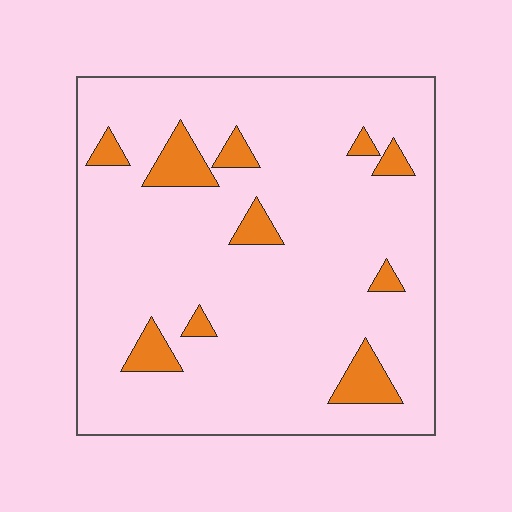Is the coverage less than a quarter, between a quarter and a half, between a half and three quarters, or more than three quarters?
Less than a quarter.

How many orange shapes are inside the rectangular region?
10.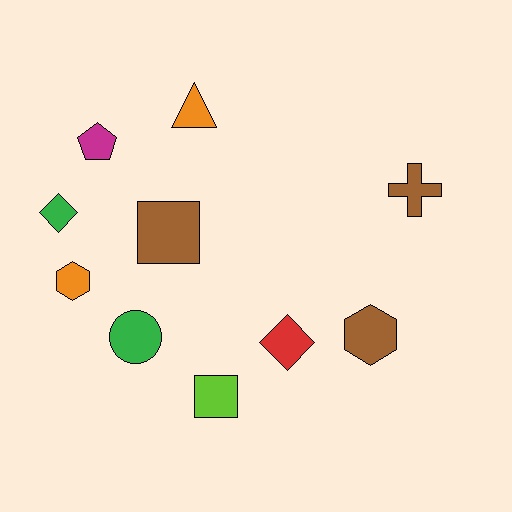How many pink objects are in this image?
There are no pink objects.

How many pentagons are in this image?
There is 1 pentagon.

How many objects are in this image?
There are 10 objects.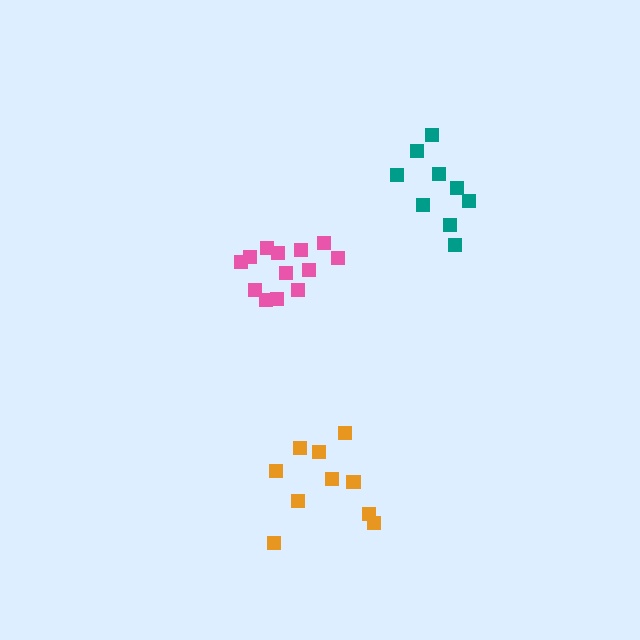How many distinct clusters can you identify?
There are 3 distinct clusters.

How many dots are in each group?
Group 1: 13 dots, Group 2: 9 dots, Group 3: 10 dots (32 total).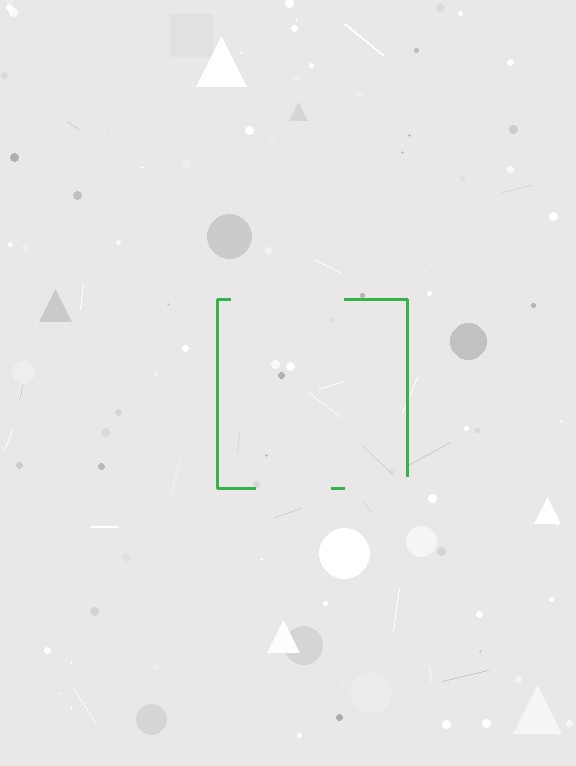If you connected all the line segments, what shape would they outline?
They would outline a square.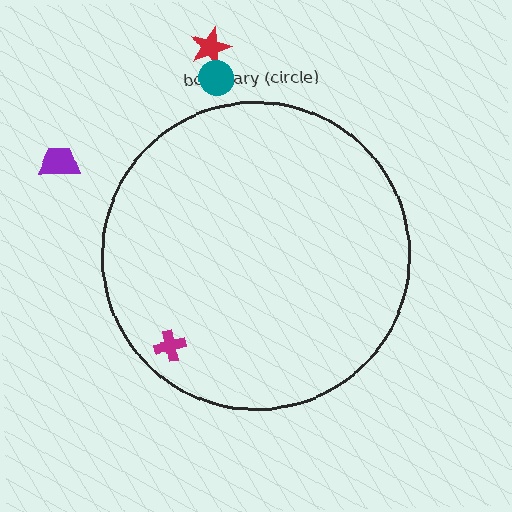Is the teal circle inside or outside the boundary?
Outside.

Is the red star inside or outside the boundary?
Outside.